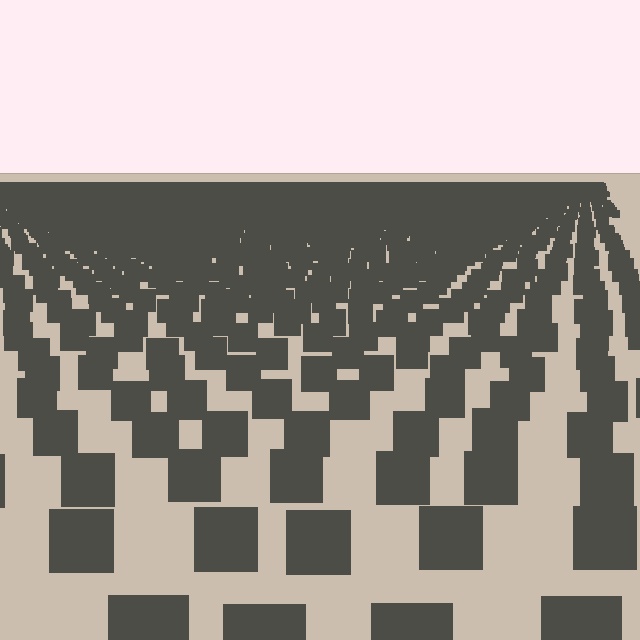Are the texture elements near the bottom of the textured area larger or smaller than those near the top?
Larger. Near the bottom, elements are closer to the viewer and appear at a bigger on-screen size.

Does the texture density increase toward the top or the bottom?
Density increases toward the top.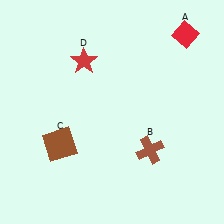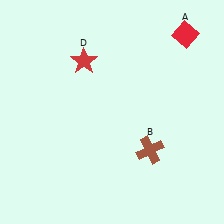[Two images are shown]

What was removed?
The brown square (C) was removed in Image 2.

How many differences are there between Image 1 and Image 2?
There is 1 difference between the two images.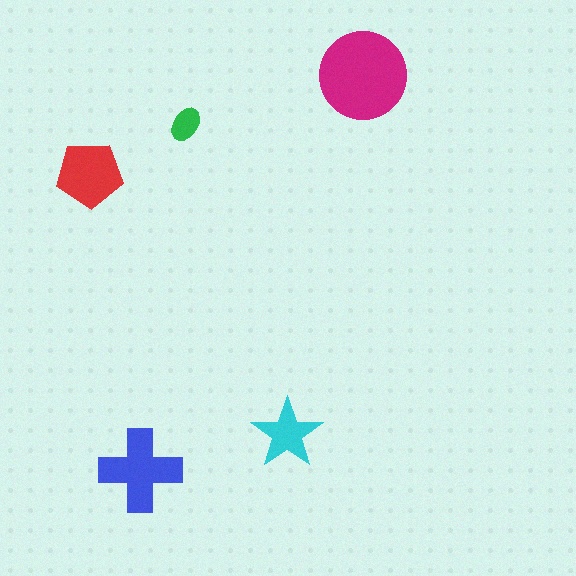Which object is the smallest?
The green ellipse.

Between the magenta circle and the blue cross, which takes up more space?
The magenta circle.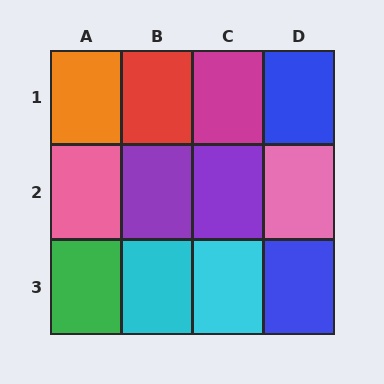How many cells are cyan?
2 cells are cyan.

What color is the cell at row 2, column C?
Purple.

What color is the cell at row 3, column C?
Cyan.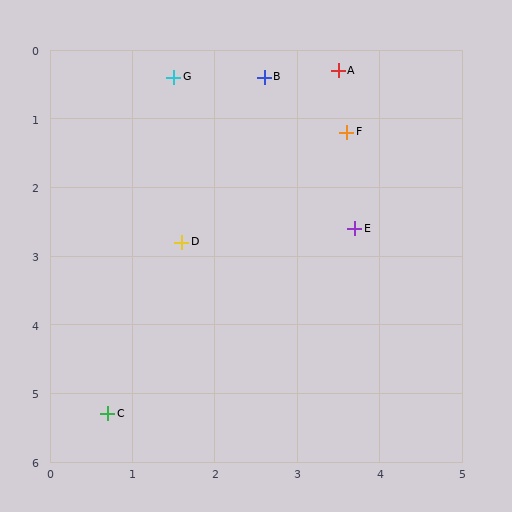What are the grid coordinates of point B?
Point B is at approximately (2.6, 0.4).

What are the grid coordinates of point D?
Point D is at approximately (1.6, 2.8).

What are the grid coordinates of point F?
Point F is at approximately (3.6, 1.2).